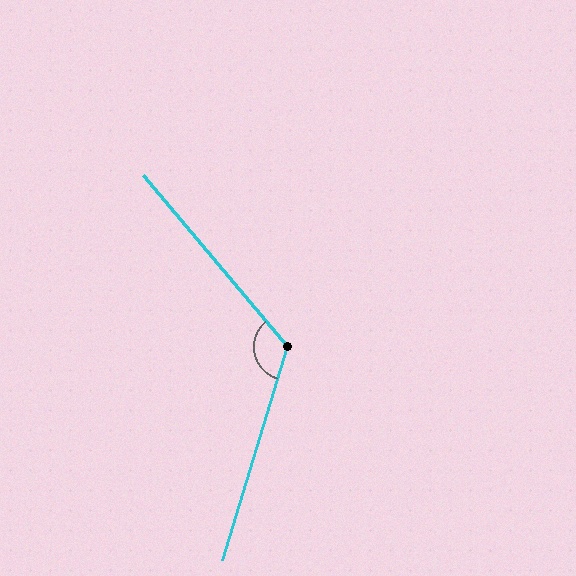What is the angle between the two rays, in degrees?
Approximately 123 degrees.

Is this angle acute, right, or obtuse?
It is obtuse.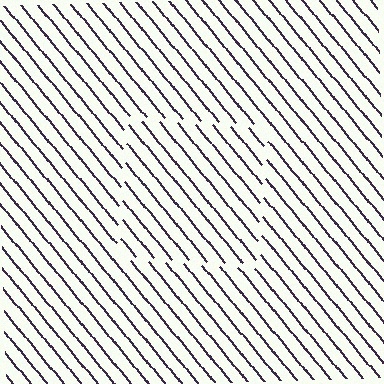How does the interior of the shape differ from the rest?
The interior of the shape contains the same grating, shifted by half a period — the contour is defined by the phase discontinuity where line-ends from the inner and outer gratings abut.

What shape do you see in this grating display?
An illusory square. The interior of the shape contains the same grating, shifted by half a period — the contour is defined by the phase discontinuity where line-ends from the inner and outer gratings abut.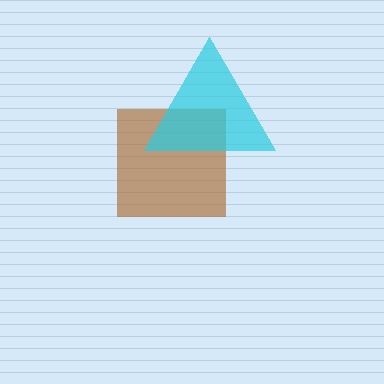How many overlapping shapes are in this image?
There are 2 overlapping shapes in the image.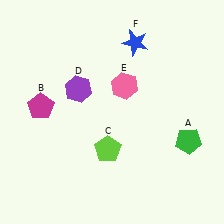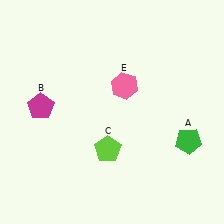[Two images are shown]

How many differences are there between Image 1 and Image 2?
There are 2 differences between the two images.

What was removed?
The purple hexagon (D), the blue star (F) were removed in Image 2.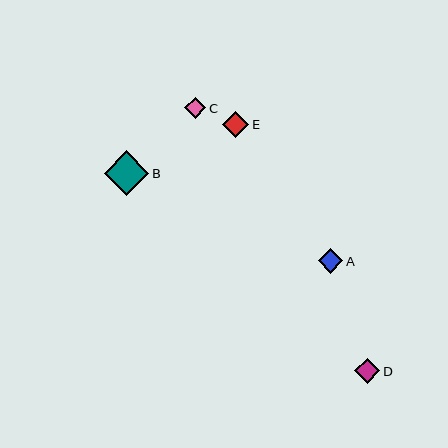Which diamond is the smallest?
Diamond C is the smallest with a size of approximately 21 pixels.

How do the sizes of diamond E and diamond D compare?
Diamond E and diamond D are approximately the same size.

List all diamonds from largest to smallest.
From largest to smallest: B, E, D, A, C.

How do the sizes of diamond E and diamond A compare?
Diamond E and diamond A are approximately the same size.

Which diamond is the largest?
Diamond B is the largest with a size of approximately 45 pixels.